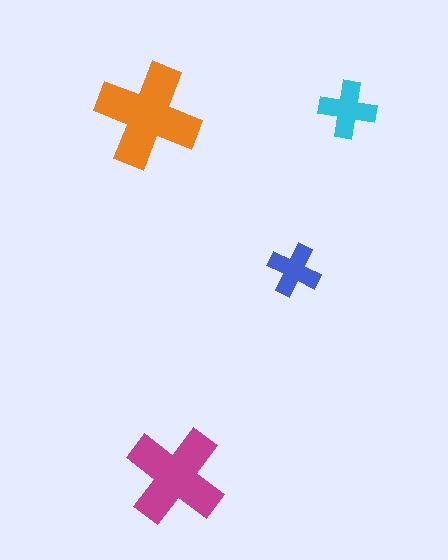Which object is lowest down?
The magenta cross is bottommost.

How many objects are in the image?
There are 4 objects in the image.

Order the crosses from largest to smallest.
the orange one, the magenta one, the cyan one, the blue one.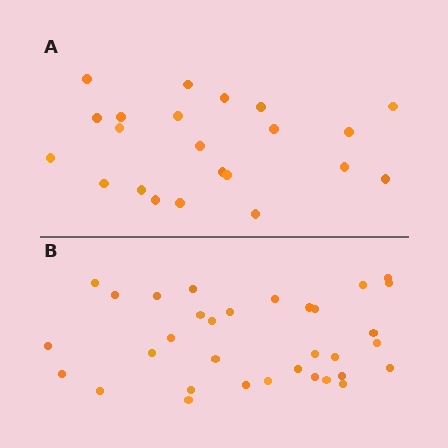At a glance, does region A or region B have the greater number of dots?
Region B (the bottom region) has more dots.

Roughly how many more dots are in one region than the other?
Region B has roughly 12 or so more dots than region A.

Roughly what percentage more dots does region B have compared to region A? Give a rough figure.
About 50% more.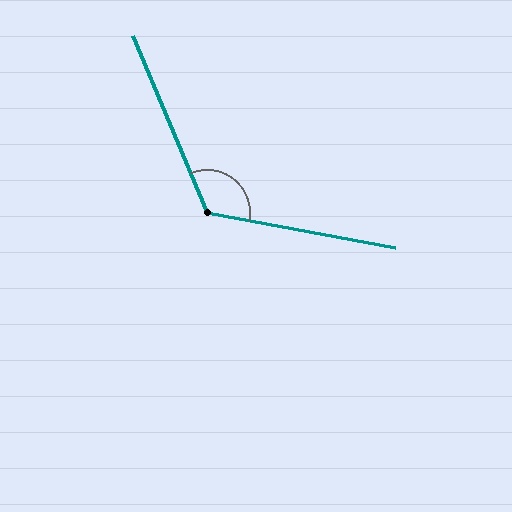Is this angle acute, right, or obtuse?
It is obtuse.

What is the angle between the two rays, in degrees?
Approximately 123 degrees.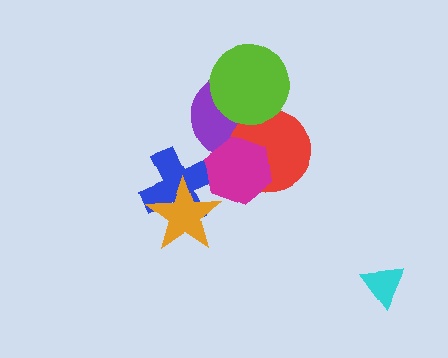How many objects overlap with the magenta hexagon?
3 objects overlap with the magenta hexagon.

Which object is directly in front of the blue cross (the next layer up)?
The orange star is directly in front of the blue cross.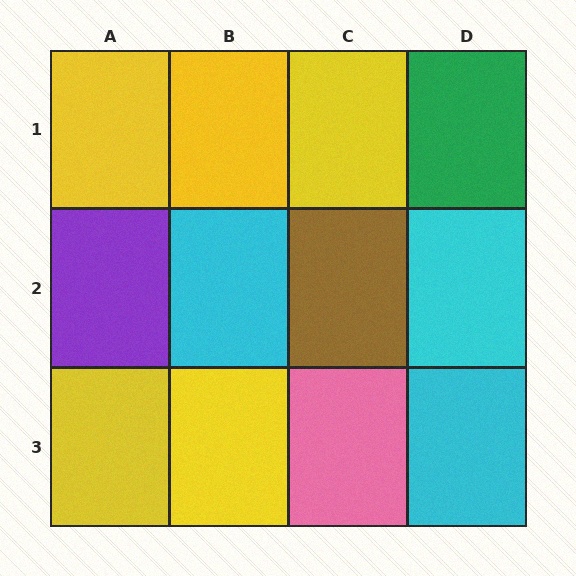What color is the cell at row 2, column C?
Brown.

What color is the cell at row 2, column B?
Cyan.